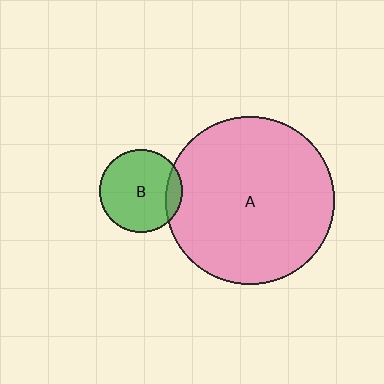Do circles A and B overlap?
Yes.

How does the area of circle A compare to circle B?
Approximately 4.1 times.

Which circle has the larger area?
Circle A (pink).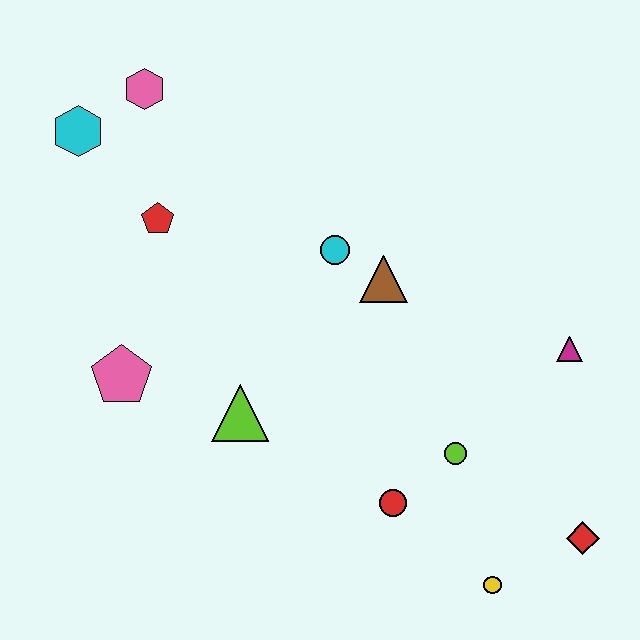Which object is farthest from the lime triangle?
The red diamond is farthest from the lime triangle.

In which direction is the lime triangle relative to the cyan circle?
The lime triangle is below the cyan circle.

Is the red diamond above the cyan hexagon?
No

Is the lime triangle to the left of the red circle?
Yes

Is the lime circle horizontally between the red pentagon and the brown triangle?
No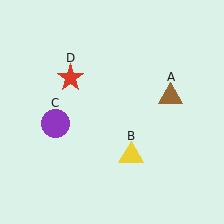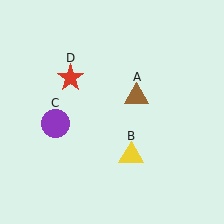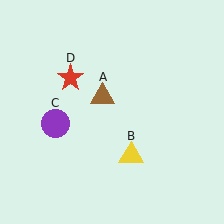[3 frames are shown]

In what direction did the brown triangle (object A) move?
The brown triangle (object A) moved left.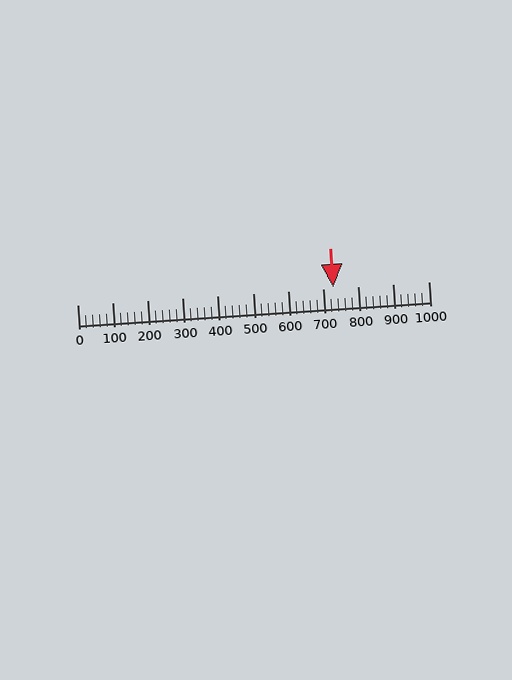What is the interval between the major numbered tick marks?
The major tick marks are spaced 100 units apart.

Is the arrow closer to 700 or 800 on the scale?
The arrow is closer to 700.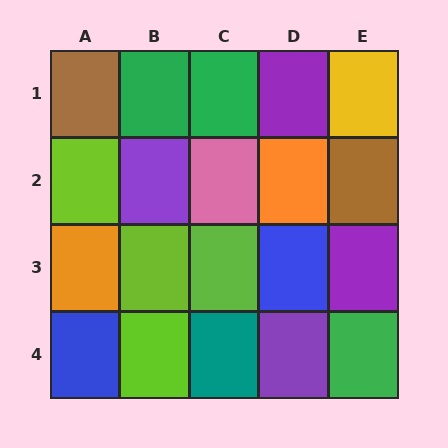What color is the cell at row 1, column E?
Yellow.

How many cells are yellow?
1 cell is yellow.